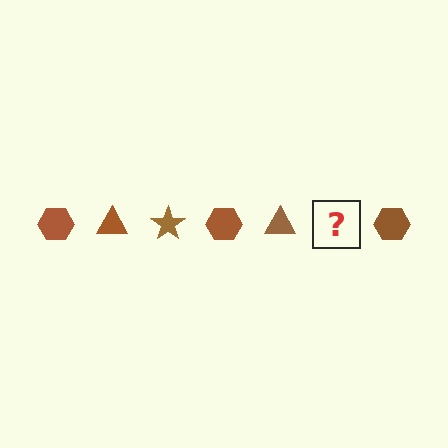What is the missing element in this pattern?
The missing element is a brown star.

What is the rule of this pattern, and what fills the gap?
The rule is that the pattern cycles through hexagon, triangle, star shapes in brown. The gap should be filled with a brown star.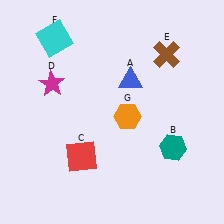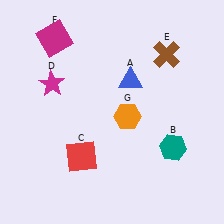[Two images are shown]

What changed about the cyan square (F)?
In Image 1, F is cyan. In Image 2, it changed to magenta.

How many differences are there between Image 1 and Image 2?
There is 1 difference between the two images.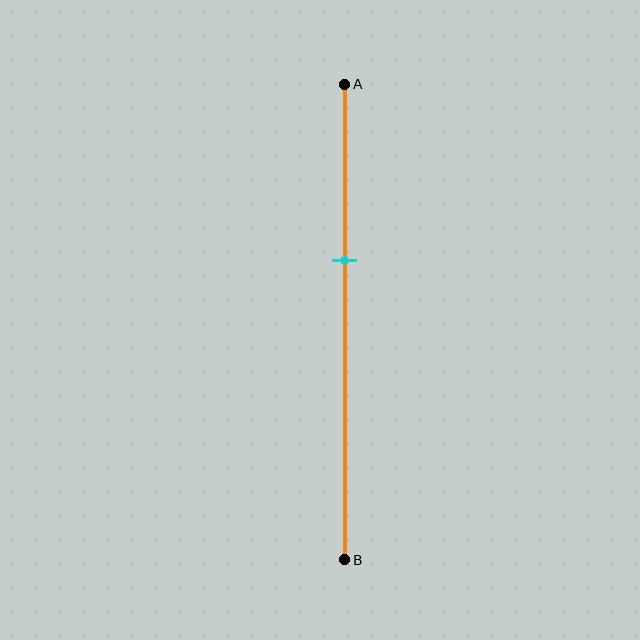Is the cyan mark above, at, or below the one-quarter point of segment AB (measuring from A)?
The cyan mark is below the one-quarter point of segment AB.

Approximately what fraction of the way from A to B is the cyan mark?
The cyan mark is approximately 35% of the way from A to B.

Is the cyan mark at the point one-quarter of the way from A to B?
No, the mark is at about 35% from A, not at the 25% one-quarter point.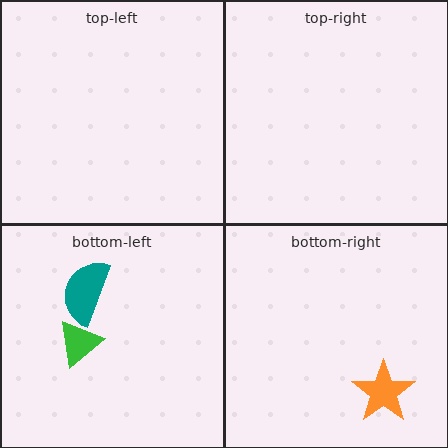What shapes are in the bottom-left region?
The green triangle, the teal semicircle.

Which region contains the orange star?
The bottom-right region.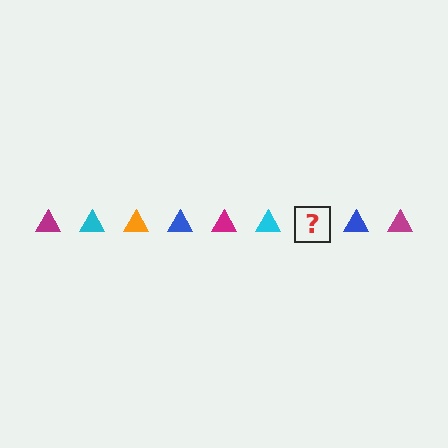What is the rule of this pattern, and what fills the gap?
The rule is that the pattern cycles through magenta, cyan, orange, blue triangles. The gap should be filled with an orange triangle.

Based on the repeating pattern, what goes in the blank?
The blank should be an orange triangle.